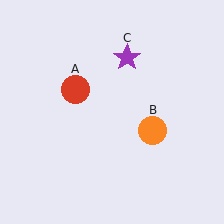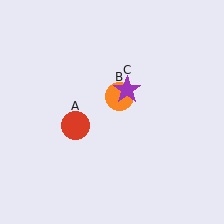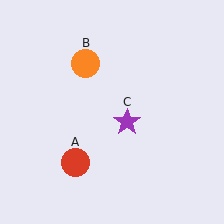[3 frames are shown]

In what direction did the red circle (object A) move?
The red circle (object A) moved down.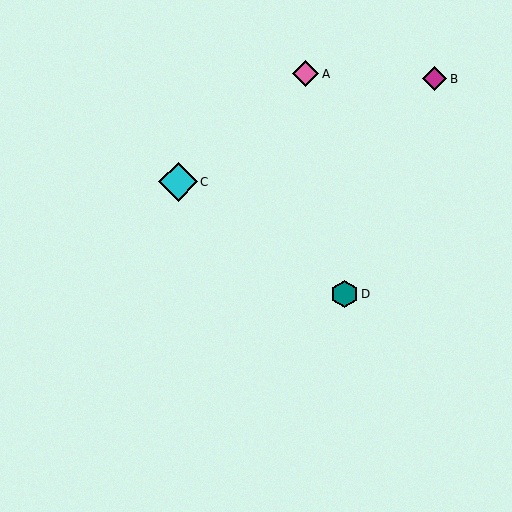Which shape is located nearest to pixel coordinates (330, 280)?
The teal hexagon (labeled D) at (344, 294) is nearest to that location.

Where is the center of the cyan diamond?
The center of the cyan diamond is at (178, 182).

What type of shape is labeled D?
Shape D is a teal hexagon.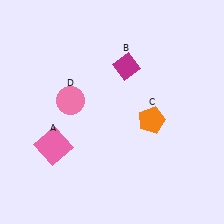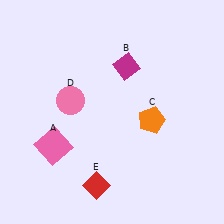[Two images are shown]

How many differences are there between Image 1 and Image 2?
There is 1 difference between the two images.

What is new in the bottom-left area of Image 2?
A red diamond (E) was added in the bottom-left area of Image 2.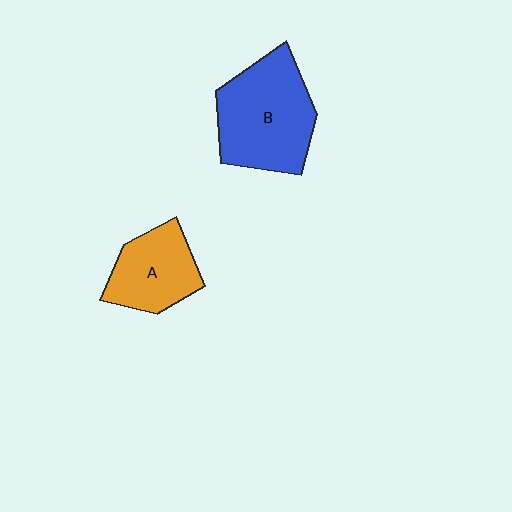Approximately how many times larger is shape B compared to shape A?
Approximately 1.6 times.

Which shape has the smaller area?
Shape A (orange).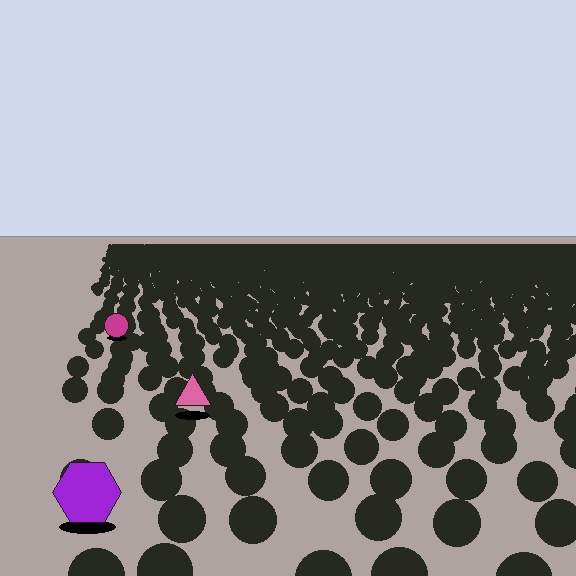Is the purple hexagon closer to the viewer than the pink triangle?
Yes. The purple hexagon is closer — you can tell from the texture gradient: the ground texture is coarser near it.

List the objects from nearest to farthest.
From nearest to farthest: the purple hexagon, the pink triangle, the magenta circle.